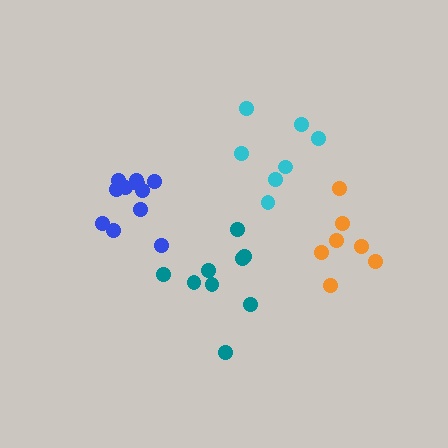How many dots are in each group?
Group 1: 11 dots, Group 2: 7 dots, Group 3: 9 dots, Group 4: 7 dots (34 total).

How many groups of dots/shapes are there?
There are 4 groups.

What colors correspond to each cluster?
The clusters are colored: blue, cyan, teal, orange.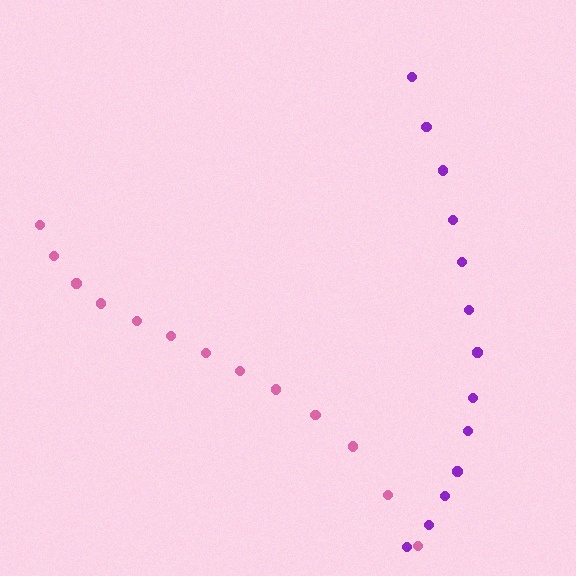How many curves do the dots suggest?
There are 2 distinct paths.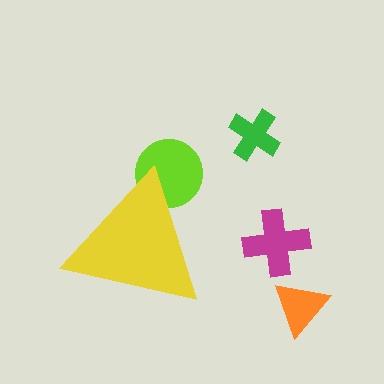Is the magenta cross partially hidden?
No, the magenta cross is fully visible.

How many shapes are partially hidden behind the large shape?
1 shape is partially hidden.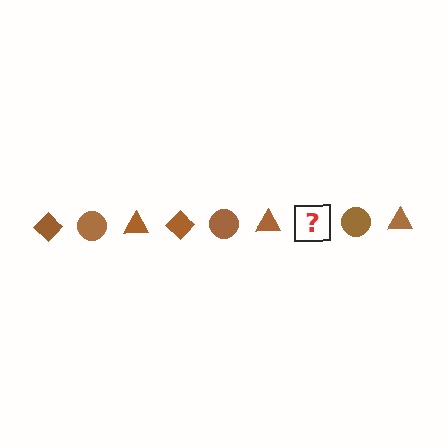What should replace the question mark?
The question mark should be replaced with a brown diamond.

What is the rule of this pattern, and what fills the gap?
The rule is that the pattern cycles through diamond, circle, triangle shapes in brown. The gap should be filled with a brown diamond.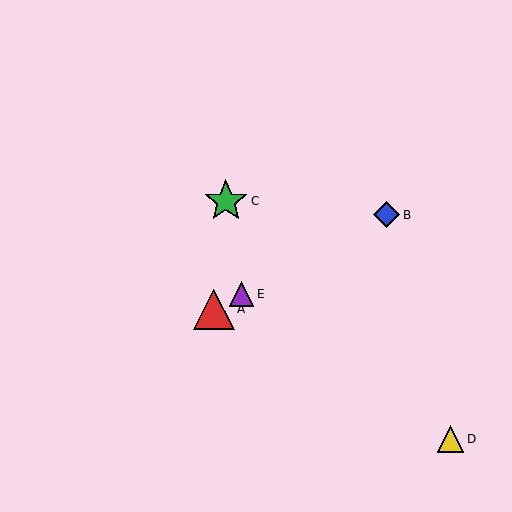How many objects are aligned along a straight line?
3 objects (A, B, E) are aligned along a straight line.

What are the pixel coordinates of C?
Object C is at (226, 201).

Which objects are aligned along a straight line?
Objects A, B, E are aligned along a straight line.